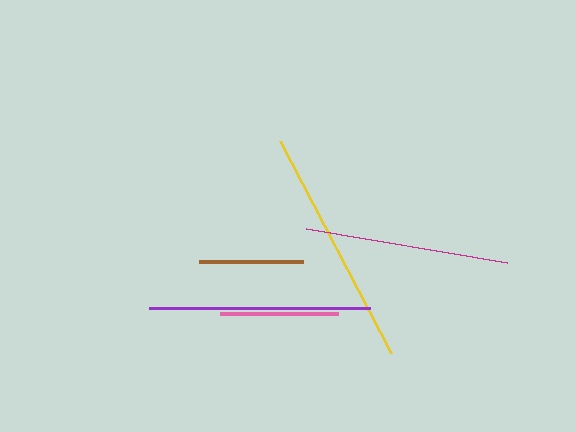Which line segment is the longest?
The yellow line is the longest at approximately 240 pixels.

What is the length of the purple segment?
The purple segment is approximately 221 pixels long.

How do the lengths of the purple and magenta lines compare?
The purple and magenta lines are approximately the same length.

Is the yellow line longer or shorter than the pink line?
The yellow line is longer than the pink line.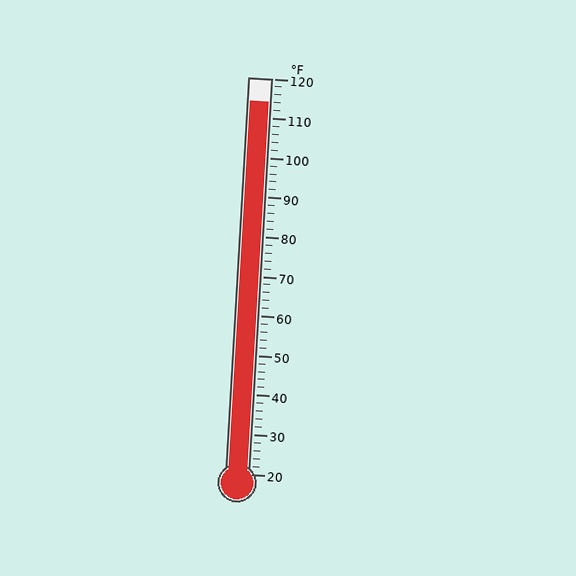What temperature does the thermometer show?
The thermometer shows approximately 114°F.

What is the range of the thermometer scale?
The thermometer scale ranges from 20°F to 120°F.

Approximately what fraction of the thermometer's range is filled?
The thermometer is filled to approximately 95% of its range.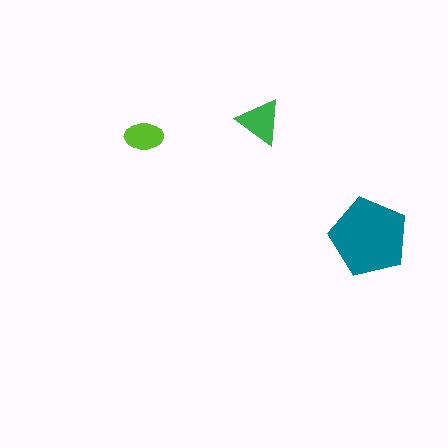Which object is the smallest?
The lime ellipse.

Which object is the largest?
The teal pentagon.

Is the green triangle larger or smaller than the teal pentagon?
Smaller.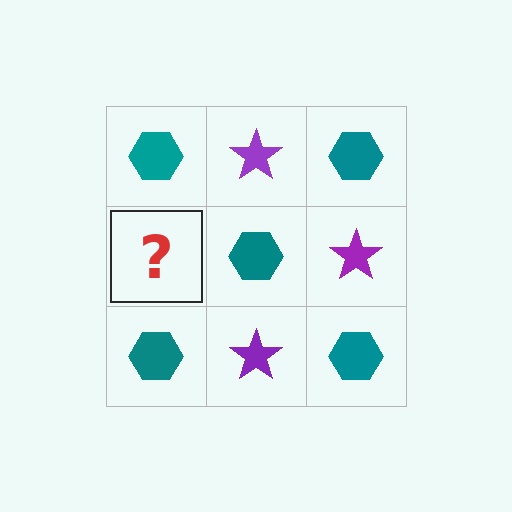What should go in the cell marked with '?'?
The missing cell should contain a purple star.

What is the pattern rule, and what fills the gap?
The rule is that it alternates teal hexagon and purple star in a checkerboard pattern. The gap should be filled with a purple star.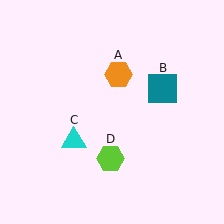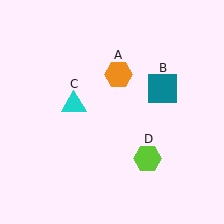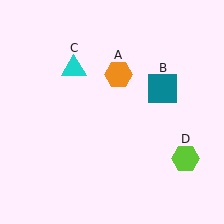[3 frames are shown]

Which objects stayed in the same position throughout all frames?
Orange hexagon (object A) and teal square (object B) remained stationary.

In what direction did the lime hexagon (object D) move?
The lime hexagon (object D) moved right.